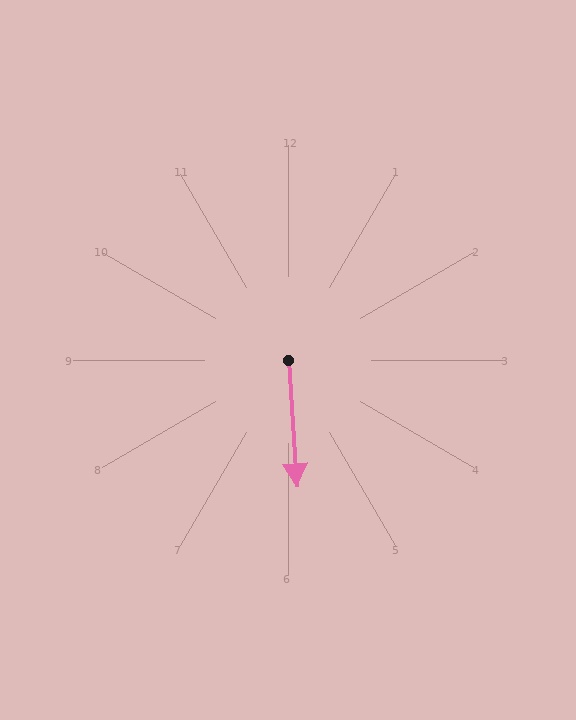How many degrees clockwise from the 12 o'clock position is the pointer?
Approximately 176 degrees.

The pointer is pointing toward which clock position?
Roughly 6 o'clock.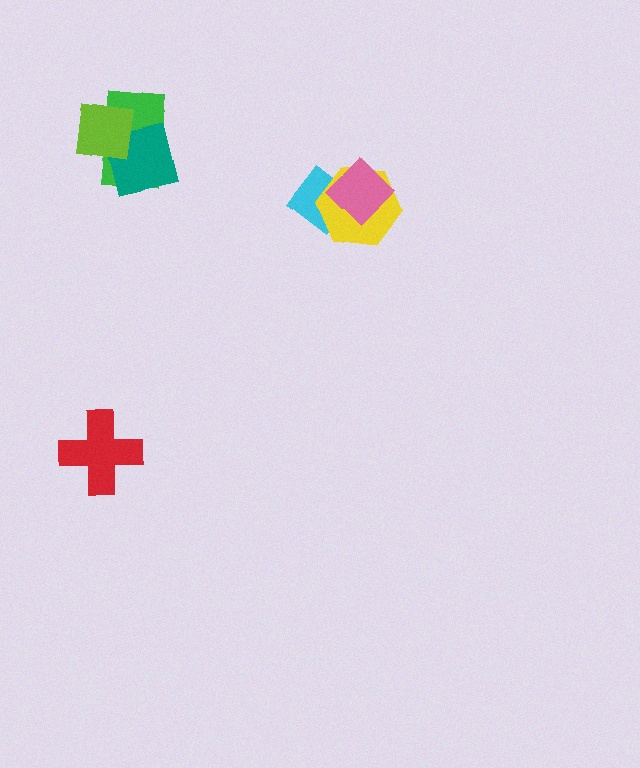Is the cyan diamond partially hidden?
Yes, it is partially covered by another shape.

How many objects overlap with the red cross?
0 objects overlap with the red cross.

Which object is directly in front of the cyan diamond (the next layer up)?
The yellow hexagon is directly in front of the cyan diamond.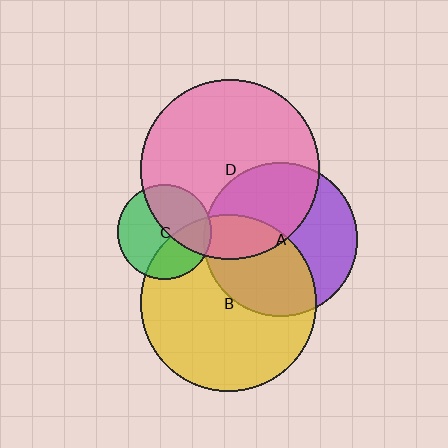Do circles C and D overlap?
Yes.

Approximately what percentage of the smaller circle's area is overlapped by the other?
Approximately 45%.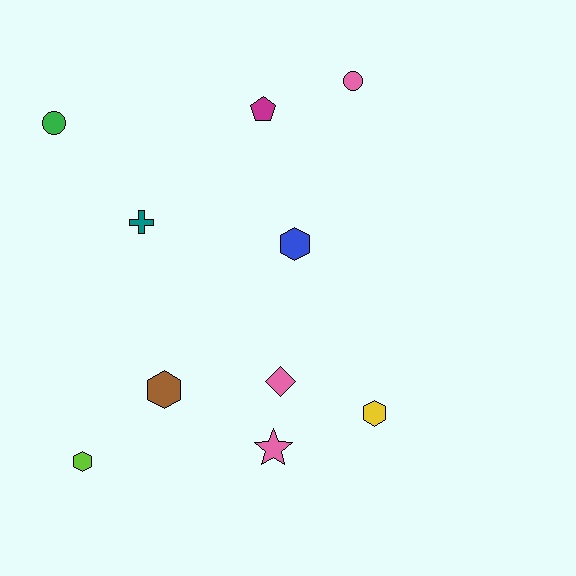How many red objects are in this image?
There are no red objects.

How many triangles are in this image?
There are no triangles.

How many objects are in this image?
There are 10 objects.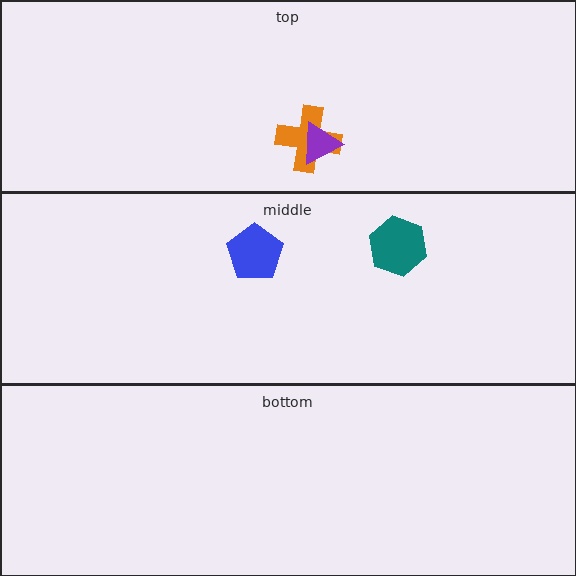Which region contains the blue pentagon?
The middle region.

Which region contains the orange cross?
The top region.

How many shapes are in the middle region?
2.